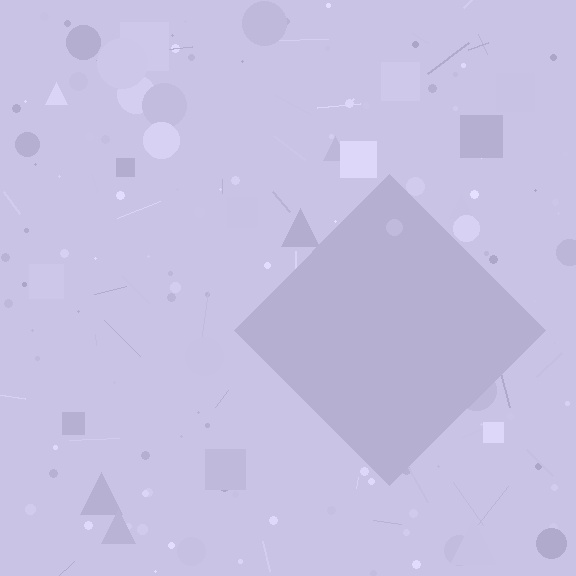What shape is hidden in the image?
A diamond is hidden in the image.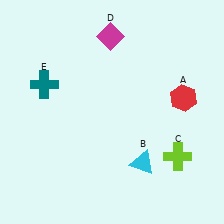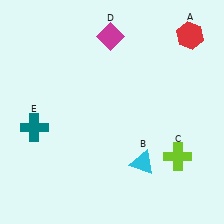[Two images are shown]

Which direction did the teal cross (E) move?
The teal cross (E) moved down.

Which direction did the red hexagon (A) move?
The red hexagon (A) moved up.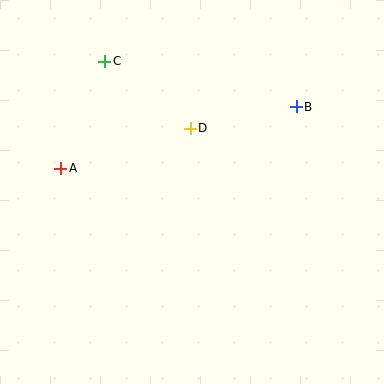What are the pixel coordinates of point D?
Point D is at (190, 128).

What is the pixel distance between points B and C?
The distance between B and C is 196 pixels.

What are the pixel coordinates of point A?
Point A is at (61, 168).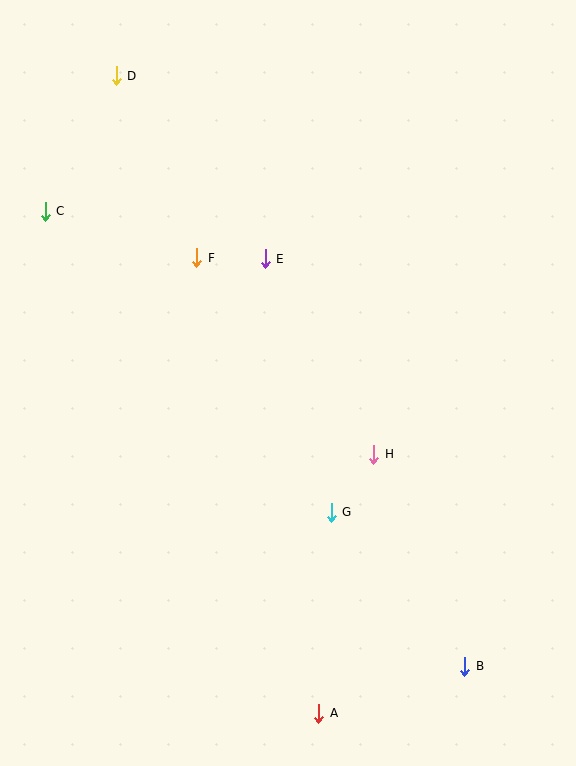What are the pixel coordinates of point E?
Point E is at (265, 259).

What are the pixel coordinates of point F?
Point F is at (197, 258).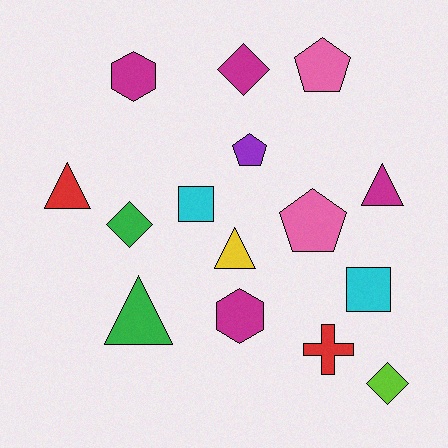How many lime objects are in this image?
There is 1 lime object.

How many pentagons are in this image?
There are 3 pentagons.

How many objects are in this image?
There are 15 objects.